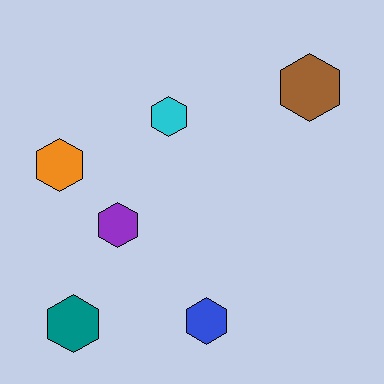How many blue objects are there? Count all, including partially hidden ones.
There is 1 blue object.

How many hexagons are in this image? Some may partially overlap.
There are 6 hexagons.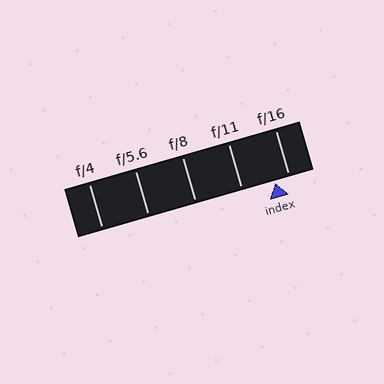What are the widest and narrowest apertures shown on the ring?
The widest aperture shown is f/4 and the narrowest is f/16.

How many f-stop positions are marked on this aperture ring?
There are 5 f-stop positions marked.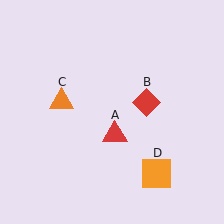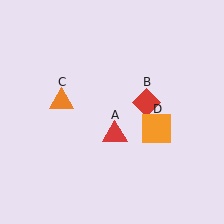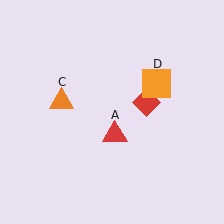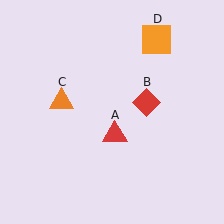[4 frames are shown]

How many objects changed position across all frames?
1 object changed position: orange square (object D).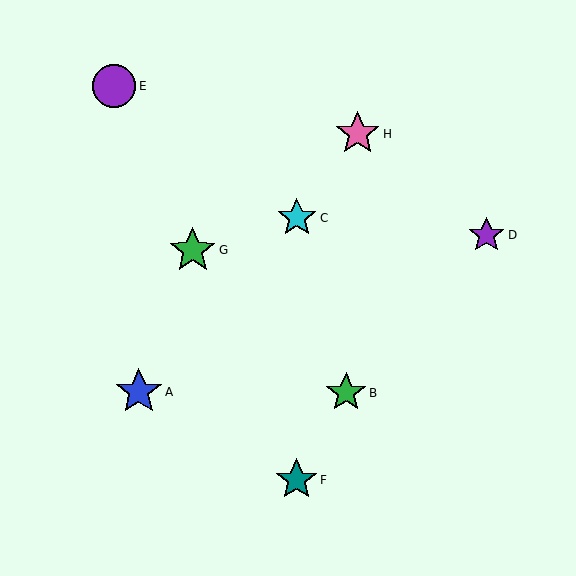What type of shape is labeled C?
Shape C is a cyan star.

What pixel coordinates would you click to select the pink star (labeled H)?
Click at (358, 134) to select the pink star H.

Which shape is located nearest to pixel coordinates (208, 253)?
The green star (labeled G) at (193, 250) is nearest to that location.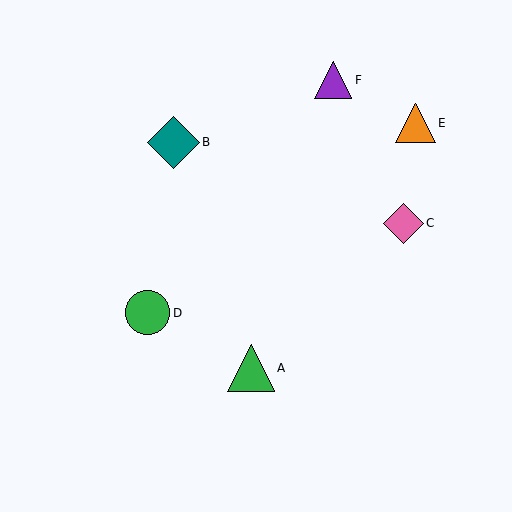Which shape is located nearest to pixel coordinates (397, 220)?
The pink diamond (labeled C) at (403, 223) is nearest to that location.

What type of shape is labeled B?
Shape B is a teal diamond.